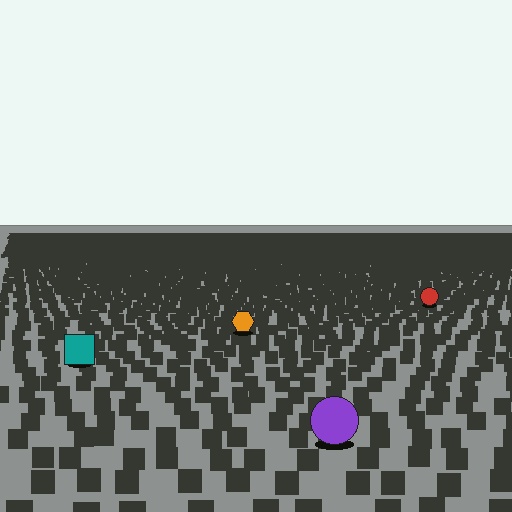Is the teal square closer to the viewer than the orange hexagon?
Yes. The teal square is closer — you can tell from the texture gradient: the ground texture is coarser near it.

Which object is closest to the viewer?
The purple circle is closest. The texture marks near it are larger and more spread out.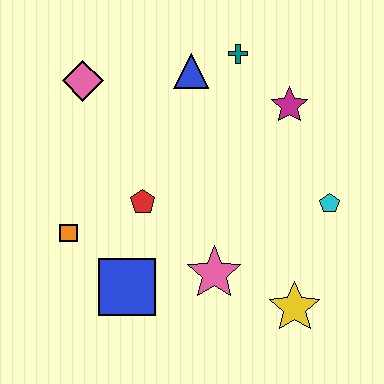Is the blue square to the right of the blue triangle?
No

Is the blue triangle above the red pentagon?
Yes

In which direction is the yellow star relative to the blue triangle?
The yellow star is below the blue triangle.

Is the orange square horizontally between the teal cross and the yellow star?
No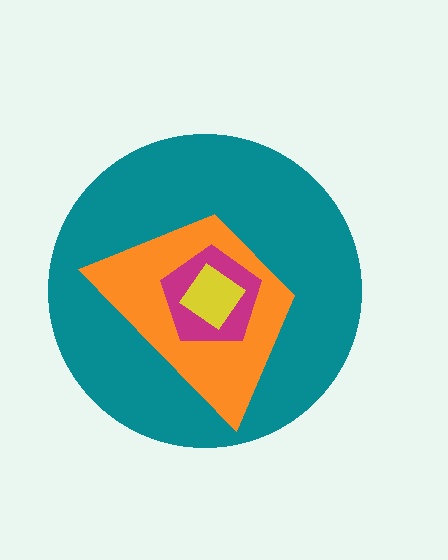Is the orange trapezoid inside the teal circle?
Yes.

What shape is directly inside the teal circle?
The orange trapezoid.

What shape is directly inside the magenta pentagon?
The yellow diamond.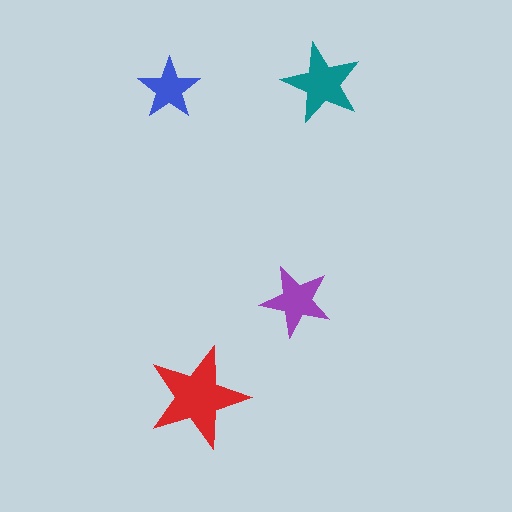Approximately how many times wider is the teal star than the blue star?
About 1.5 times wider.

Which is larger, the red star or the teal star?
The red one.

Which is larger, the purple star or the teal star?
The teal one.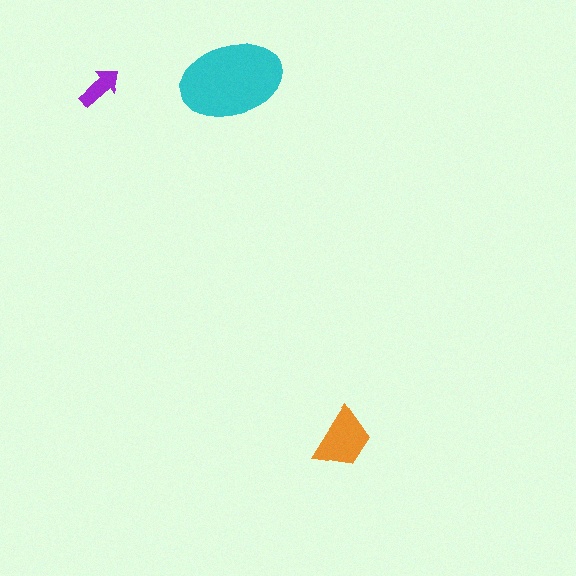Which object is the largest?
The cyan ellipse.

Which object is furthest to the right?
The orange trapezoid is rightmost.